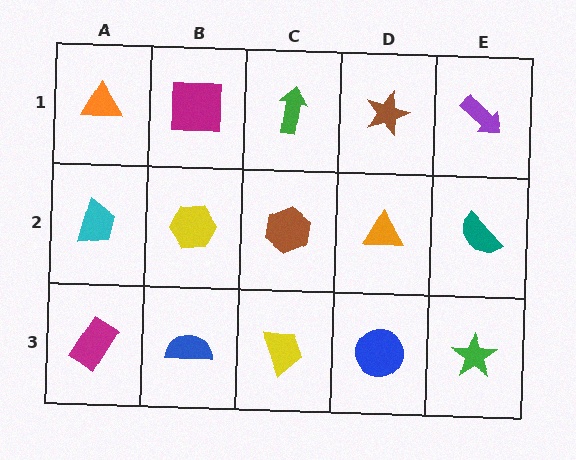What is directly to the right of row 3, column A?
A blue semicircle.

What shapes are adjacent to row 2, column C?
A green arrow (row 1, column C), a yellow trapezoid (row 3, column C), a yellow hexagon (row 2, column B), an orange triangle (row 2, column D).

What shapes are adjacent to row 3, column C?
A brown hexagon (row 2, column C), a blue semicircle (row 3, column B), a blue circle (row 3, column D).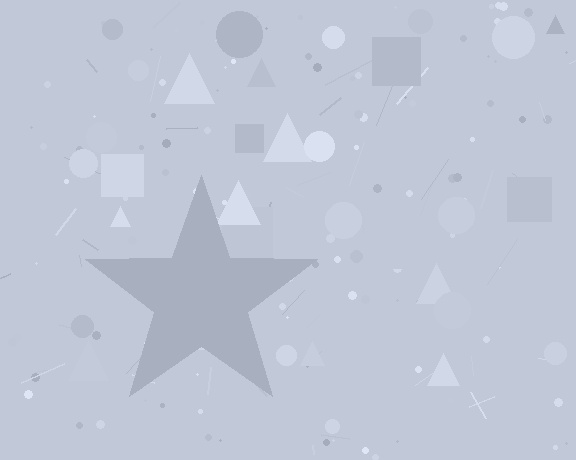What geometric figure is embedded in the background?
A star is embedded in the background.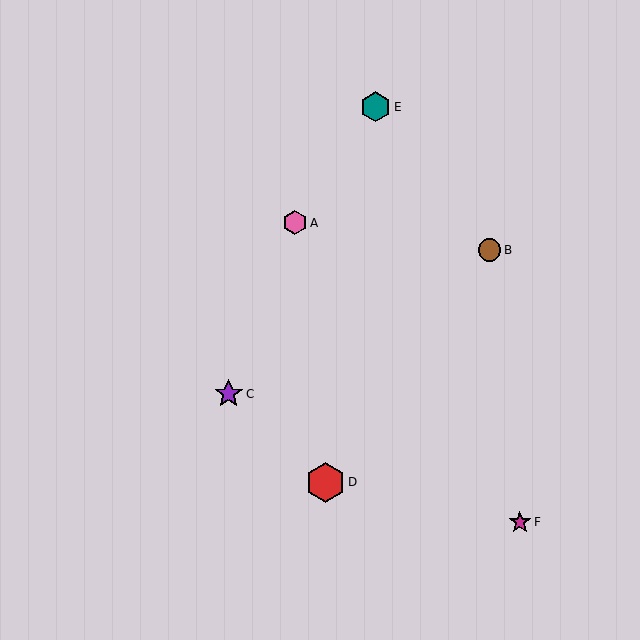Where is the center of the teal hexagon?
The center of the teal hexagon is at (375, 107).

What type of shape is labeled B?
Shape B is a brown circle.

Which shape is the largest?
The red hexagon (labeled D) is the largest.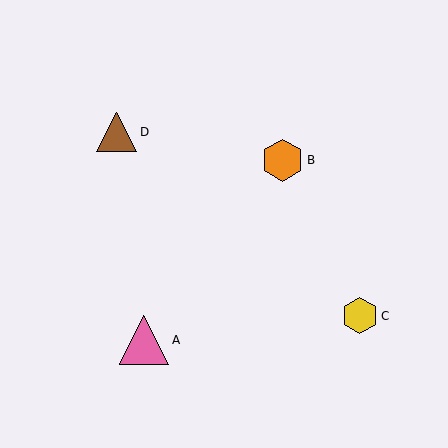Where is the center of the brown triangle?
The center of the brown triangle is at (117, 132).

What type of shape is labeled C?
Shape C is a yellow hexagon.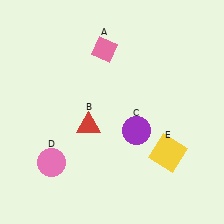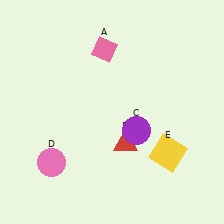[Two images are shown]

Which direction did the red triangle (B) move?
The red triangle (B) moved right.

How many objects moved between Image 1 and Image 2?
1 object moved between the two images.